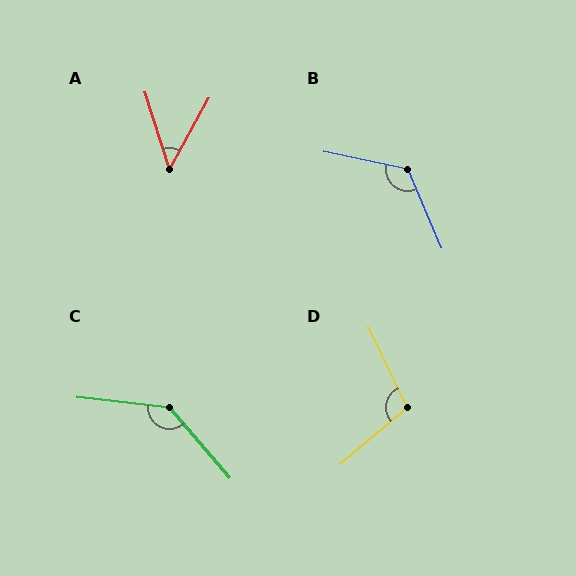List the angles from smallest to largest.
A (47°), D (105°), B (125°), C (137°).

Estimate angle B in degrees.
Approximately 125 degrees.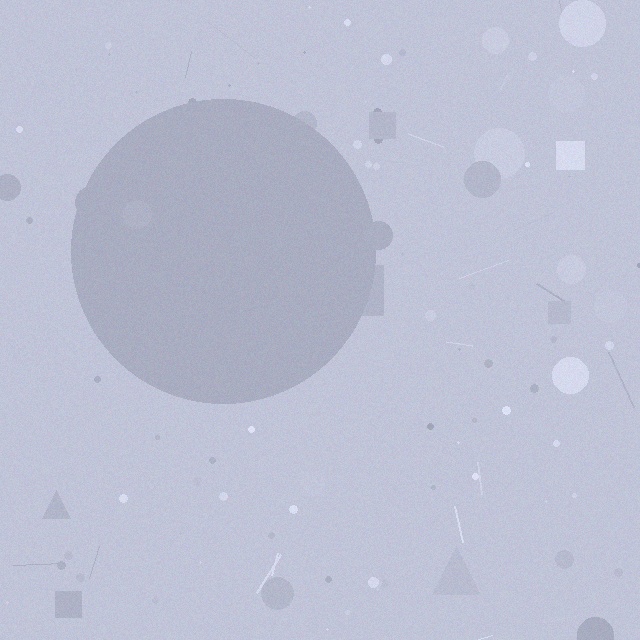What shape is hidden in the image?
A circle is hidden in the image.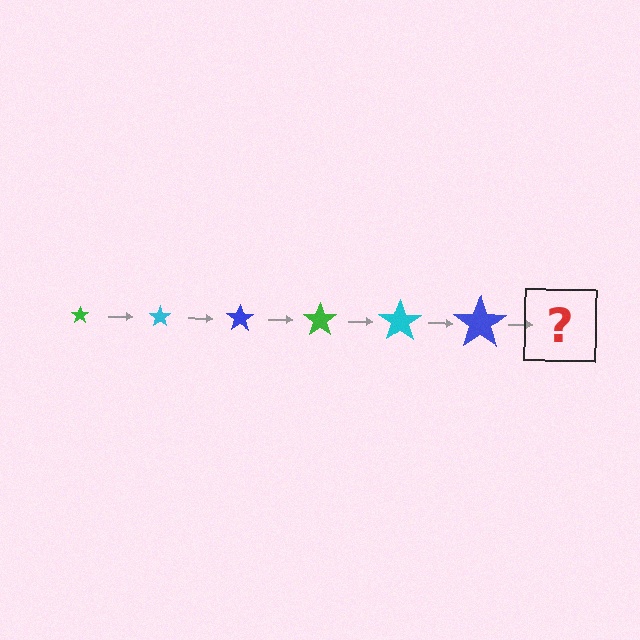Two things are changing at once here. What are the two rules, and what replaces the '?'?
The two rules are that the star grows larger each step and the color cycles through green, cyan, and blue. The '?' should be a green star, larger than the previous one.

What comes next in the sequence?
The next element should be a green star, larger than the previous one.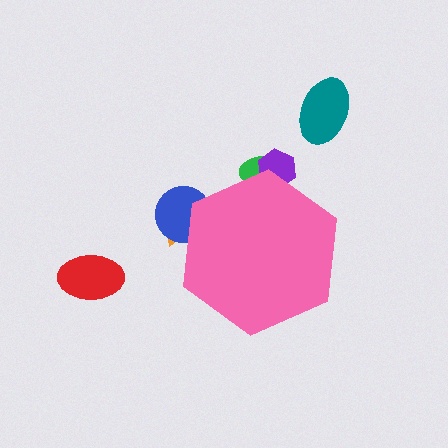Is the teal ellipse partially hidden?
No, the teal ellipse is fully visible.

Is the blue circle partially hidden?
Yes, the blue circle is partially hidden behind the pink hexagon.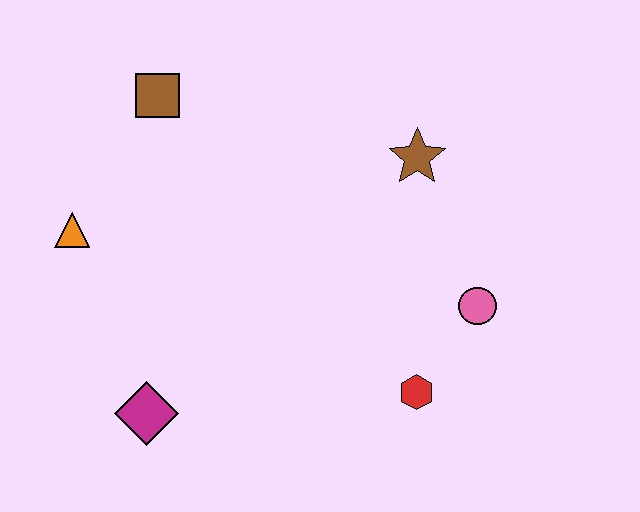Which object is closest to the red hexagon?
The pink circle is closest to the red hexagon.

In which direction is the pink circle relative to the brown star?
The pink circle is below the brown star.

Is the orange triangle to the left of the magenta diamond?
Yes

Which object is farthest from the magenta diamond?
The brown star is farthest from the magenta diamond.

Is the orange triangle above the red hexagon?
Yes